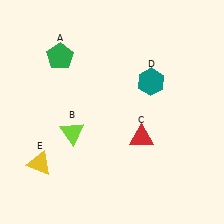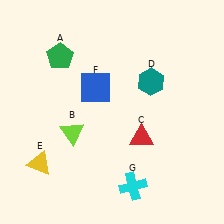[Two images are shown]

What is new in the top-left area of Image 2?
A blue square (F) was added in the top-left area of Image 2.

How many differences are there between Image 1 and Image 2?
There are 2 differences between the two images.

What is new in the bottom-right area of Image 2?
A cyan cross (G) was added in the bottom-right area of Image 2.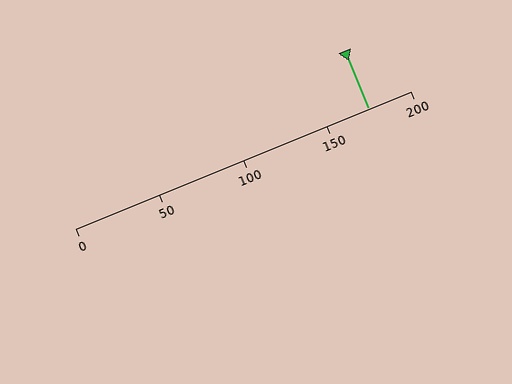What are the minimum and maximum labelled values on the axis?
The axis runs from 0 to 200.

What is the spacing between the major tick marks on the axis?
The major ticks are spaced 50 apart.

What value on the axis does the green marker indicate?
The marker indicates approximately 175.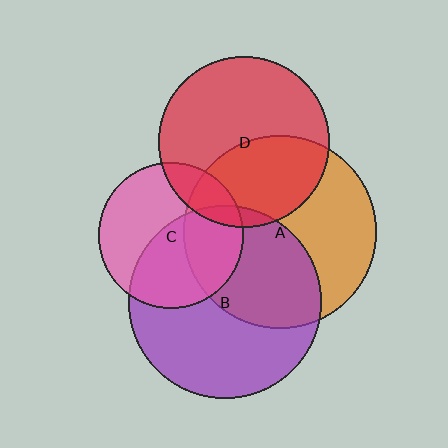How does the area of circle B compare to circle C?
Approximately 1.8 times.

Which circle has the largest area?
Circle A (orange).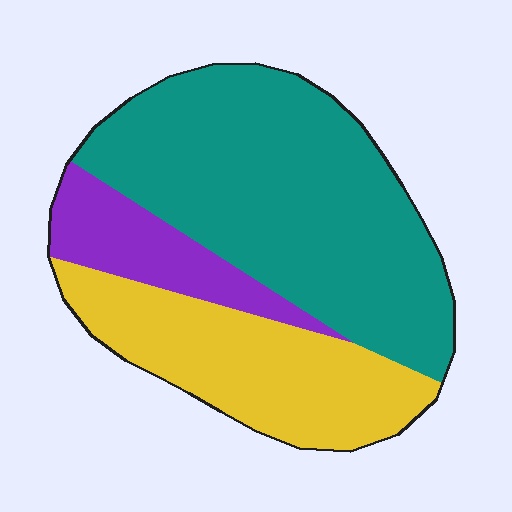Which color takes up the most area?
Teal, at roughly 55%.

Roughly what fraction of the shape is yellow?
Yellow covers 30% of the shape.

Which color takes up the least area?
Purple, at roughly 15%.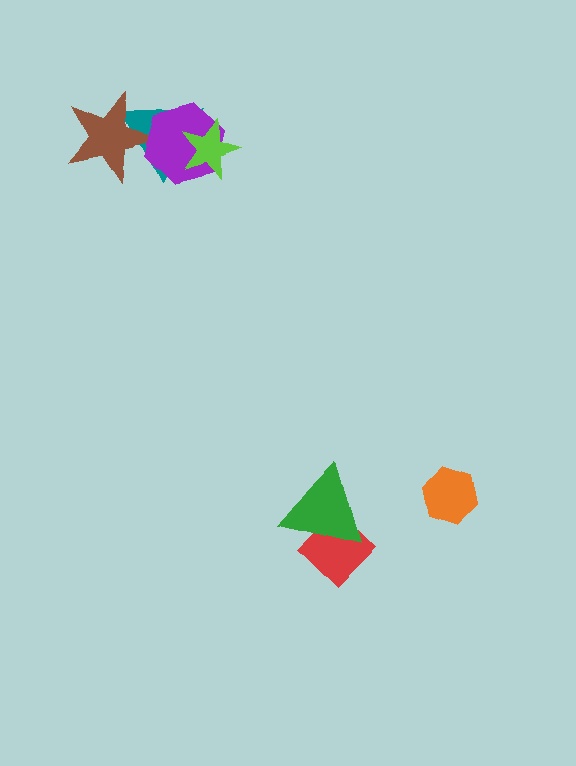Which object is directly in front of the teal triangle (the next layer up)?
The brown star is directly in front of the teal triangle.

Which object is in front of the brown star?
The purple hexagon is in front of the brown star.